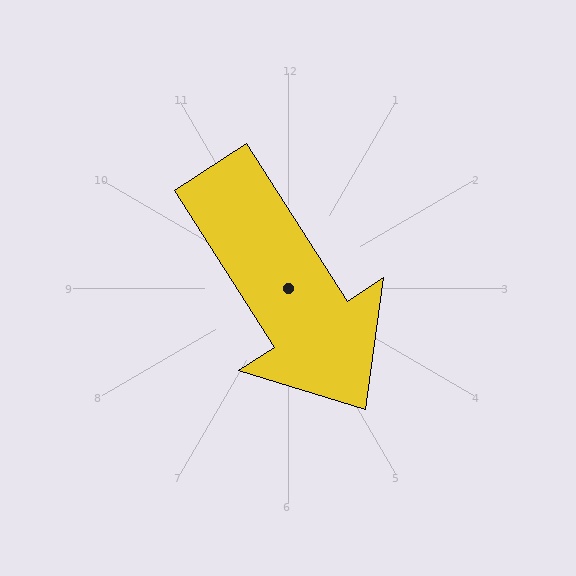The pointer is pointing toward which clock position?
Roughly 5 o'clock.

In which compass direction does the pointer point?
Southeast.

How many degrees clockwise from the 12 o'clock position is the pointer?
Approximately 147 degrees.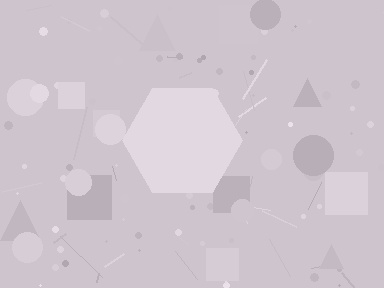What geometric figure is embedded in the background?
A hexagon is embedded in the background.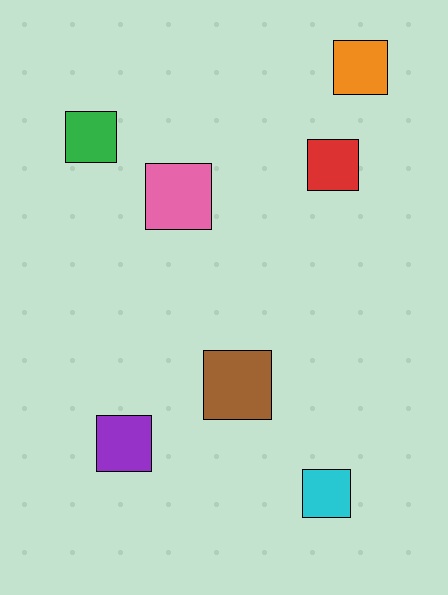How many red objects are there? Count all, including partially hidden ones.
There is 1 red object.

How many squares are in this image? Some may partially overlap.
There are 7 squares.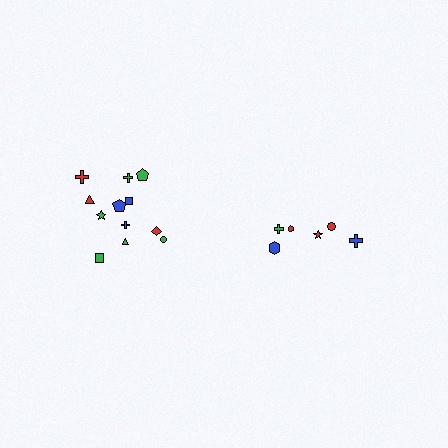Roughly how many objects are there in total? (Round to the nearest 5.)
Roughly 20 objects in total.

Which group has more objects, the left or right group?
The left group.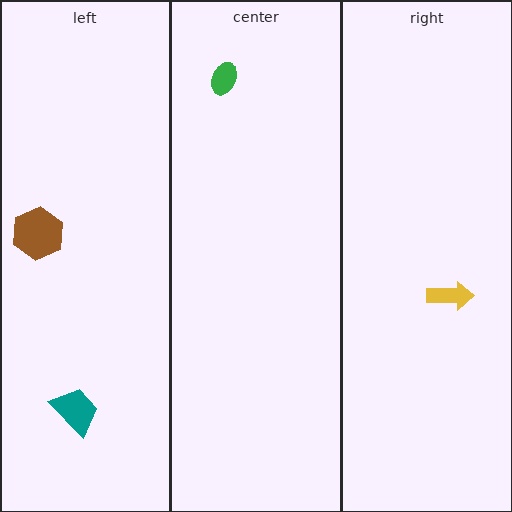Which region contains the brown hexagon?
The left region.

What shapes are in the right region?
The yellow arrow.